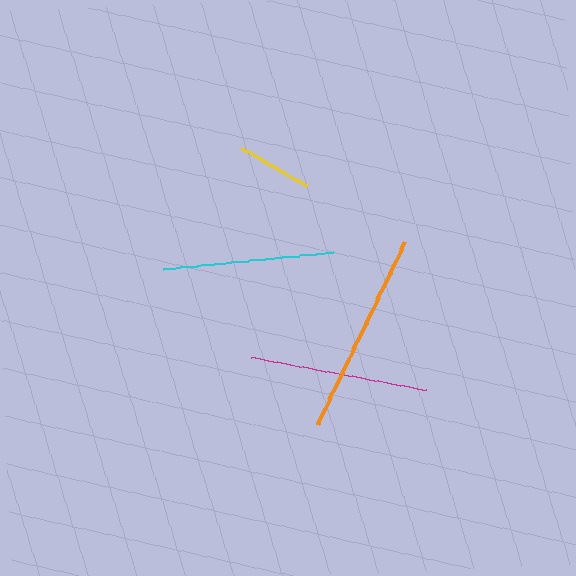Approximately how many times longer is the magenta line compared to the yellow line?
The magenta line is approximately 2.3 times the length of the yellow line.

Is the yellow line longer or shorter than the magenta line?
The magenta line is longer than the yellow line.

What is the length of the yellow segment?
The yellow segment is approximately 77 pixels long.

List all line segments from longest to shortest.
From longest to shortest: orange, magenta, cyan, yellow.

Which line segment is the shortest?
The yellow line is the shortest at approximately 77 pixels.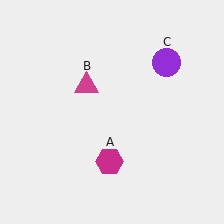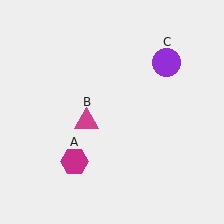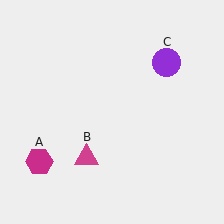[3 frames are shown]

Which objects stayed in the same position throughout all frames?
Purple circle (object C) remained stationary.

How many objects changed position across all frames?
2 objects changed position: magenta hexagon (object A), magenta triangle (object B).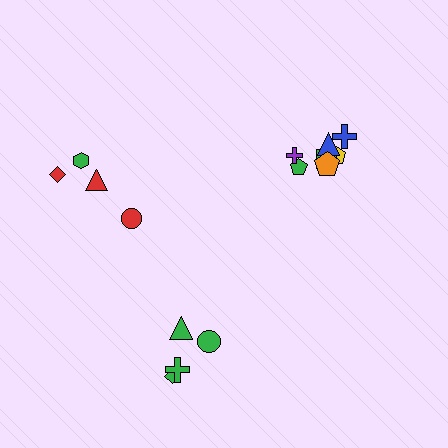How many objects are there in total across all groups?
There are 15 objects.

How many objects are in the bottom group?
There are 4 objects.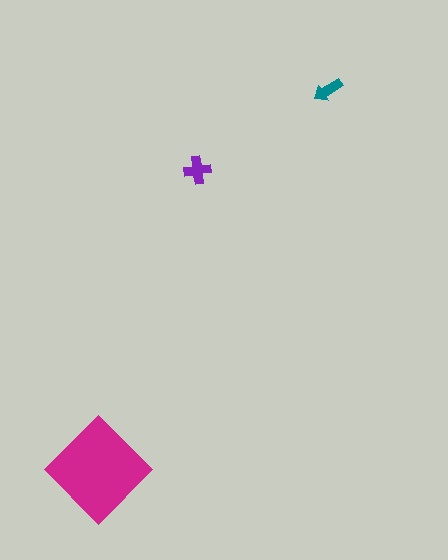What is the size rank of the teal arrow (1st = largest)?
3rd.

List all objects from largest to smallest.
The magenta diamond, the purple cross, the teal arrow.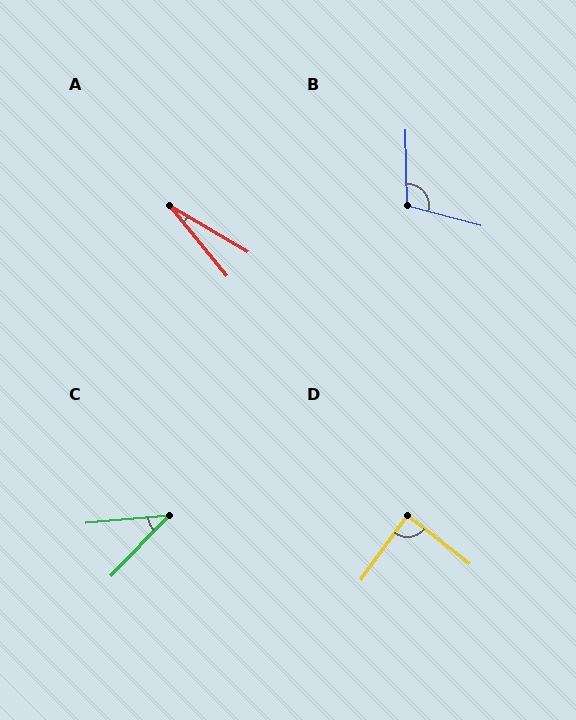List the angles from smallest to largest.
A (20°), C (41°), D (88°), B (106°).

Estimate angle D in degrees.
Approximately 88 degrees.